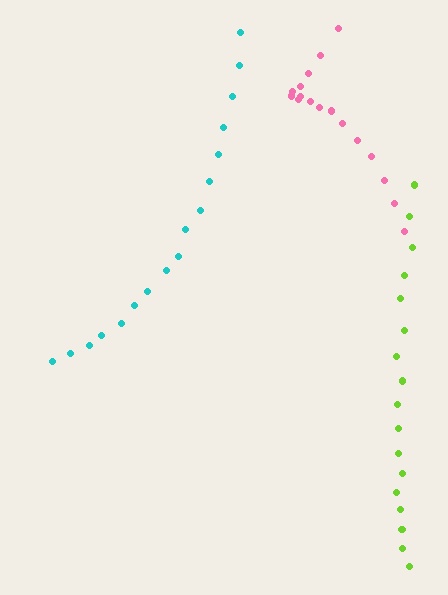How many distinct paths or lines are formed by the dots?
There are 3 distinct paths.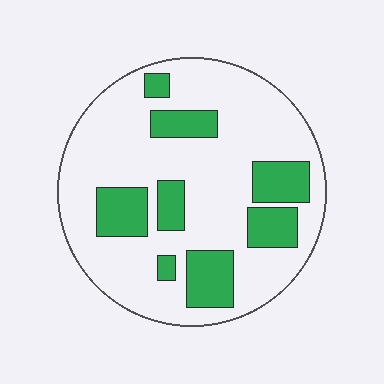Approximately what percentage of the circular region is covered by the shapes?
Approximately 25%.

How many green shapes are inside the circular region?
8.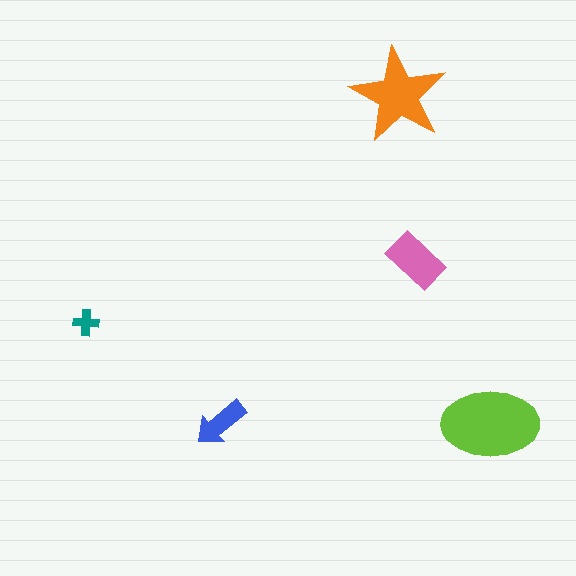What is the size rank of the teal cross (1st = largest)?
5th.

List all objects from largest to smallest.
The lime ellipse, the orange star, the pink rectangle, the blue arrow, the teal cross.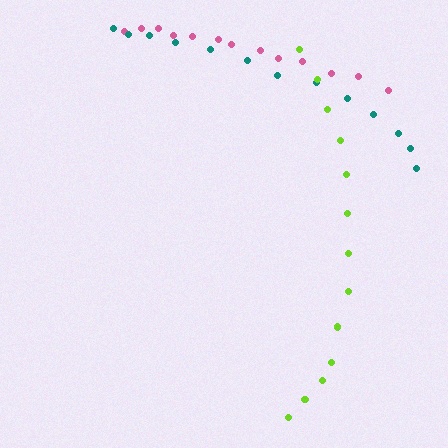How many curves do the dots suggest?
There are 3 distinct paths.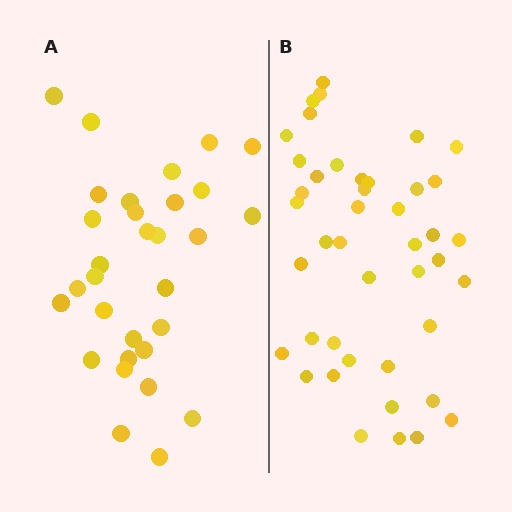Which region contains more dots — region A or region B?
Region B (the right region) has more dots.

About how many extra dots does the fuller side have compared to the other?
Region B has roughly 12 or so more dots than region A.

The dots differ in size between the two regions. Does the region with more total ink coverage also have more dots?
No. Region A has more total ink coverage because its dots are larger, but region B actually contains more individual dots. Total area can be misleading — the number of items is what matters here.